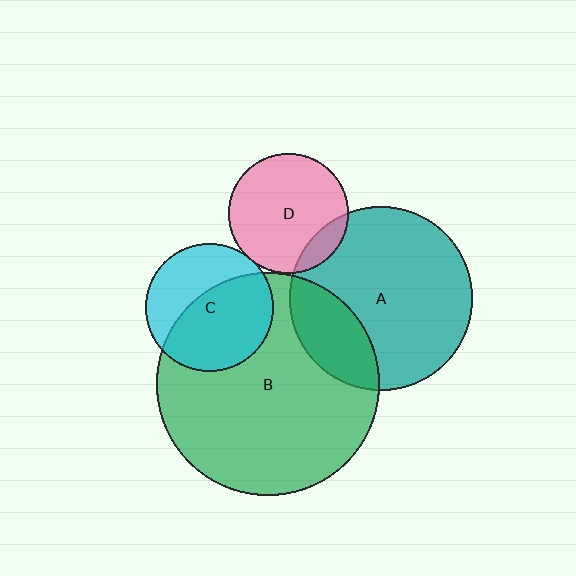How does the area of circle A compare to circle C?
Approximately 2.0 times.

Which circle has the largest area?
Circle B (green).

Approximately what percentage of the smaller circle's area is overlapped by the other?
Approximately 5%.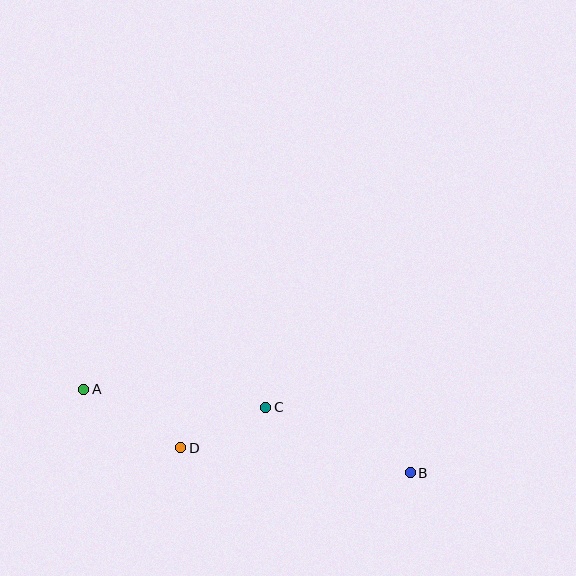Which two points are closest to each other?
Points C and D are closest to each other.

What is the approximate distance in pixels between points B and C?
The distance between B and C is approximately 159 pixels.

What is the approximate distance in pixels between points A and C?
The distance between A and C is approximately 183 pixels.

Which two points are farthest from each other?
Points A and B are farthest from each other.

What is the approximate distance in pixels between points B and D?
The distance between B and D is approximately 231 pixels.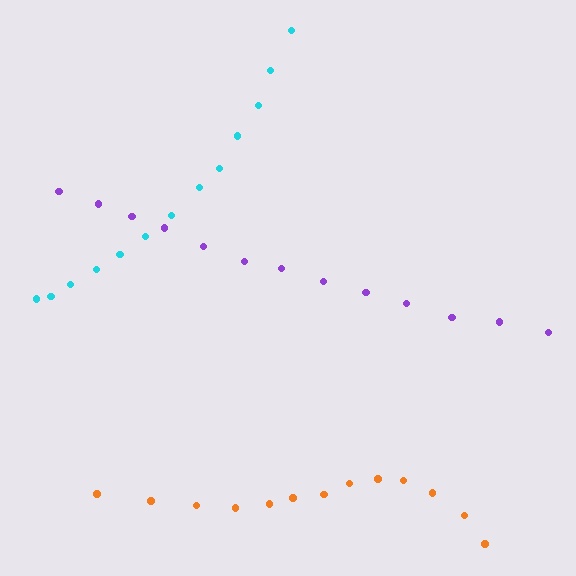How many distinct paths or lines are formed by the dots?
There are 3 distinct paths.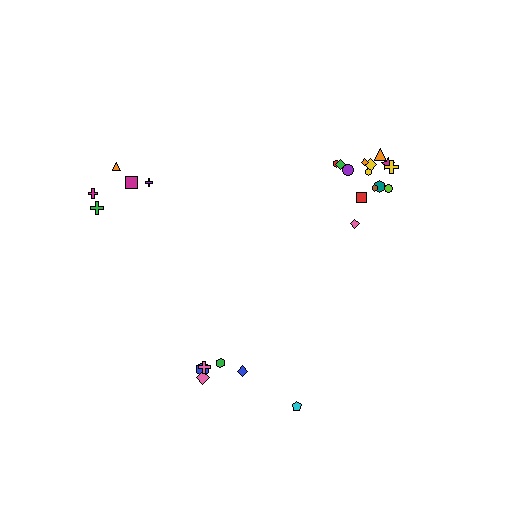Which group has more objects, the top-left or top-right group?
The top-right group.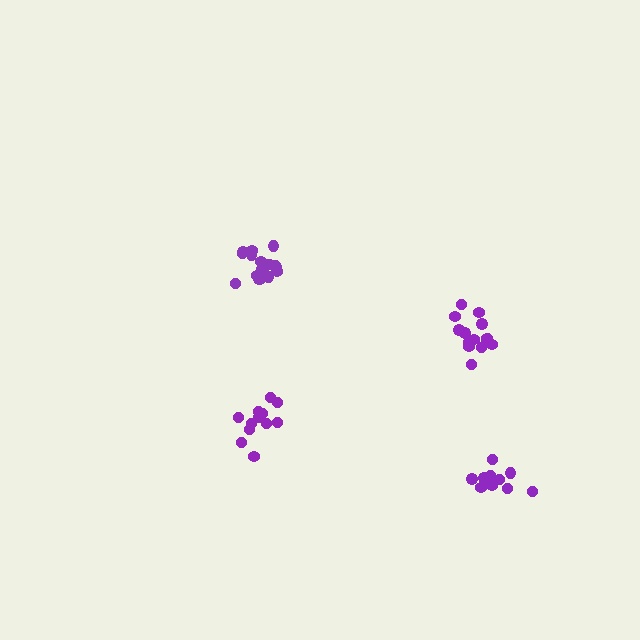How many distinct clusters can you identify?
There are 4 distinct clusters.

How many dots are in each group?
Group 1: 12 dots, Group 2: 12 dots, Group 3: 17 dots, Group 4: 15 dots (56 total).